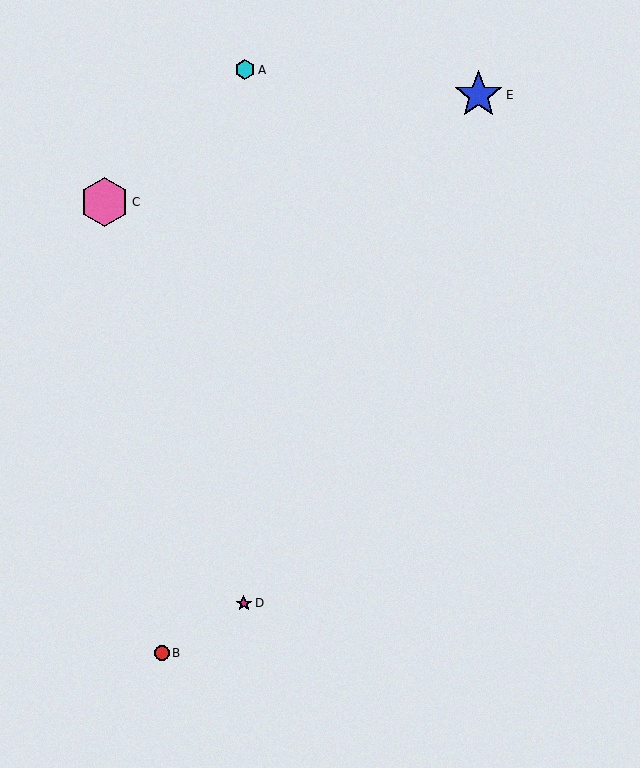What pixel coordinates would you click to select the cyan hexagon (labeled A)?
Click at (245, 70) to select the cyan hexagon A.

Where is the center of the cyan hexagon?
The center of the cyan hexagon is at (245, 70).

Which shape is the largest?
The pink hexagon (labeled C) is the largest.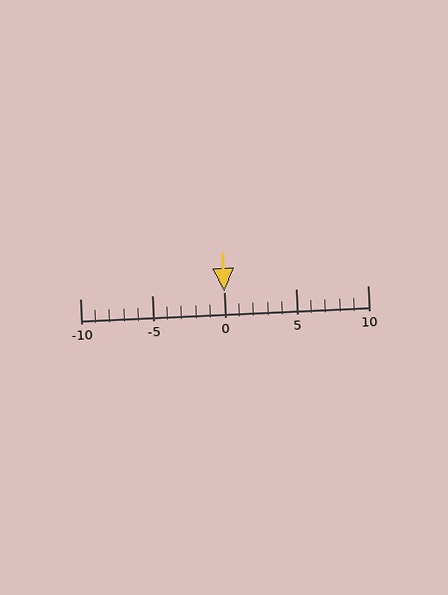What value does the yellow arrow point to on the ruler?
The yellow arrow points to approximately 0.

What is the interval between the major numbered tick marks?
The major tick marks are spaced 5 units apart.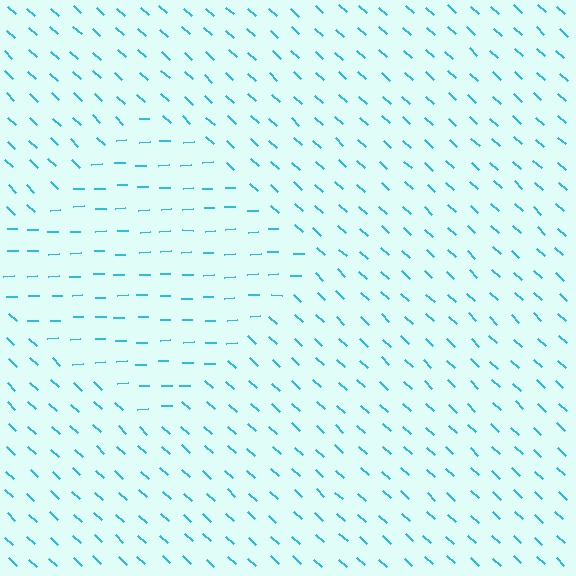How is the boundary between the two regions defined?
The boundary is defined purely by a change in line orientation (approximately 45 degrees difference). All lines are the same color and thickness.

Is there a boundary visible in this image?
Yes, there is a texture boundary formed by a change in line orientation.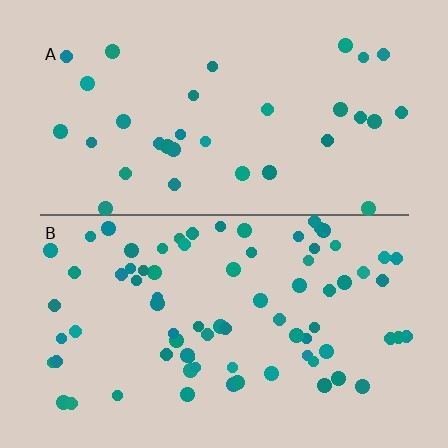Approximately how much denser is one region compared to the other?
Approximately 2.3× — region B over region A.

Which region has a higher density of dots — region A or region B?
B (the bottom).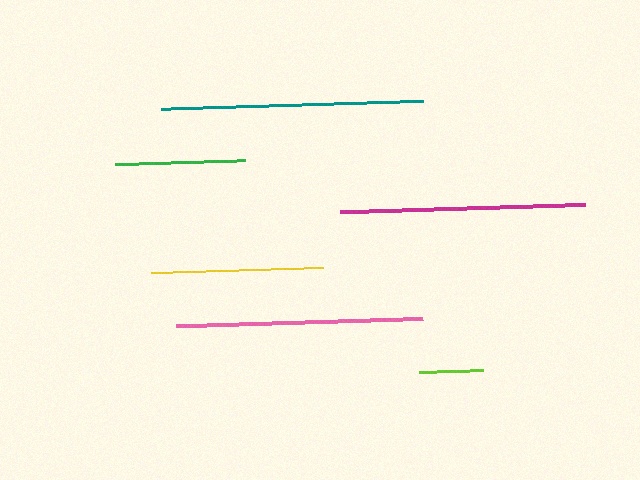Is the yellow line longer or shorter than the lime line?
The yellow line is longer than the lime line.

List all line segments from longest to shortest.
From longest to shortest: teal, pink, magenta, yellow, green, lime.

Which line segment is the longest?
The teal line is the longest at approximately 262 pixels.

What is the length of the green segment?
The green segment is approximately 129 pixels long.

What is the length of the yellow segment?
The yellow segment is approximately 172 pixels long.